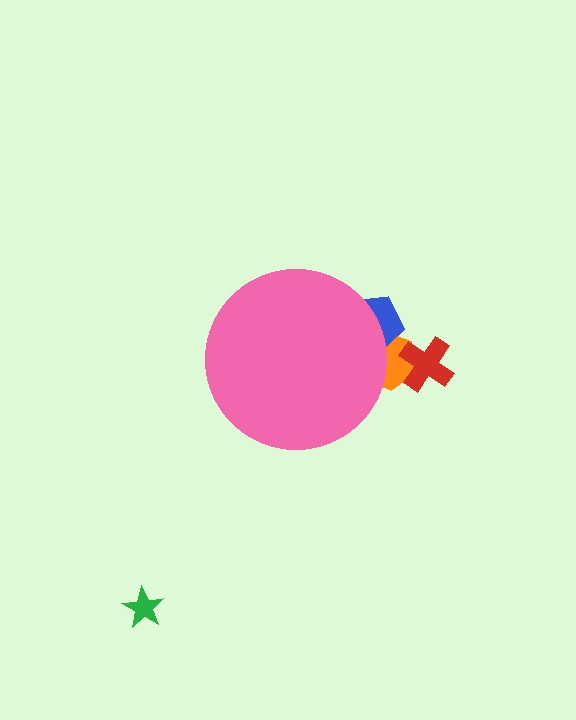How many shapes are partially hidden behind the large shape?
2 shapes are partially hidden.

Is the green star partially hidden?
No, the green star is fully visible.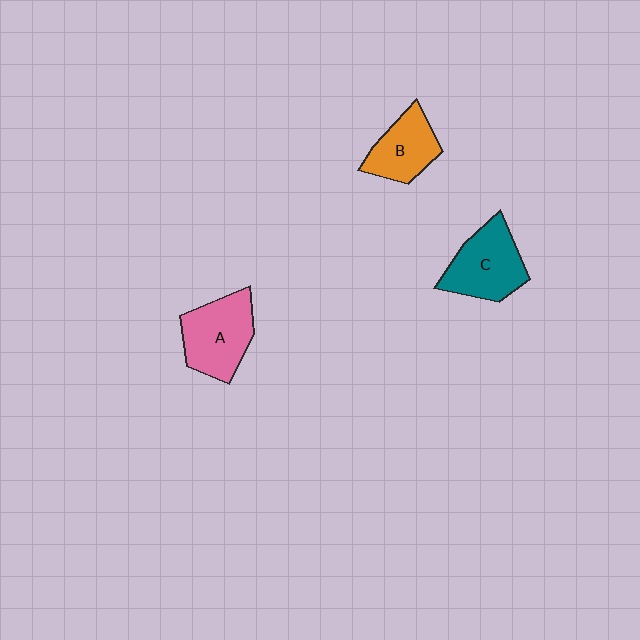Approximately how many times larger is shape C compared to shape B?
Approximately 1.3 times.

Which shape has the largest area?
Shape A (pink).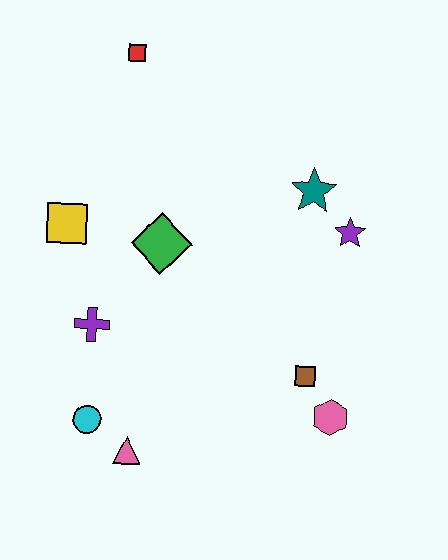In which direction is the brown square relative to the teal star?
The brown square is below the teal star.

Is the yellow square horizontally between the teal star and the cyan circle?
No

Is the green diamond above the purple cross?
Yes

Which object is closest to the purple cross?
The cyan circle is closest to the purple cross.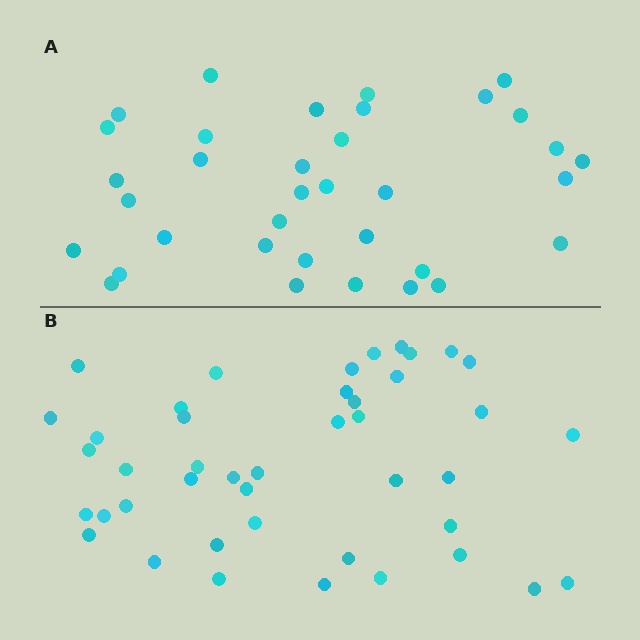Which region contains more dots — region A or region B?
Region B (the bottom region) has more dots.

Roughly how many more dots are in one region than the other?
Region B has roughly 8 or so more dots than region A.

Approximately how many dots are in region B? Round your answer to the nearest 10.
About 40 dots. (The exact count is 43, which rounds to 40.)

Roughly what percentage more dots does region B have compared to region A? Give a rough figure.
About 25% more.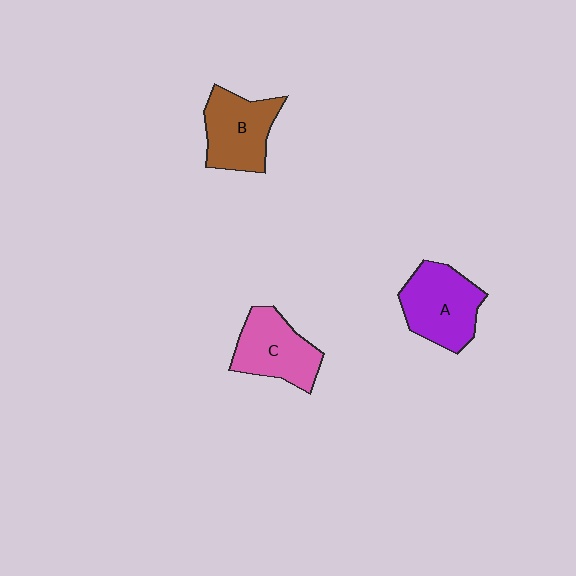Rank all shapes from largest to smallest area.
From largest to smallest: A (purple), B (brown), C (pink).